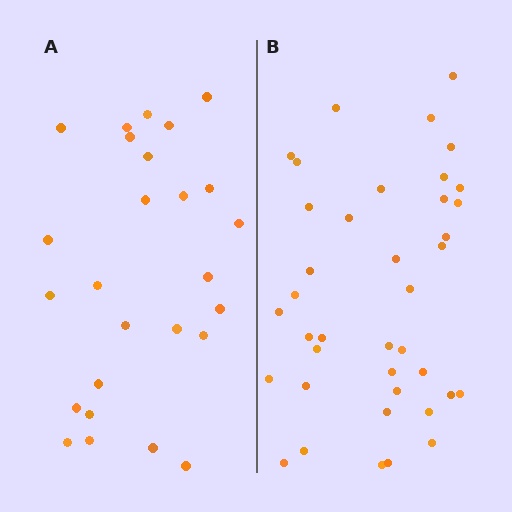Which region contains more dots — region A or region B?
Region B (the right region) has more dots.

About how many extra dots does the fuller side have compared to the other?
Region B has approximately 15 more dots than region A.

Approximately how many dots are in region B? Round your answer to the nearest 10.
About 40 dots. (The exact count is 39, which rounds to 40.)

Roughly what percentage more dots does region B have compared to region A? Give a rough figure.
About 50% more.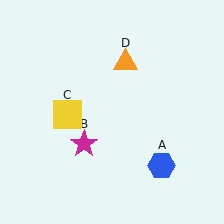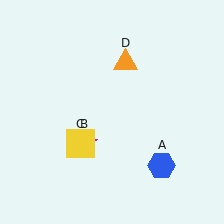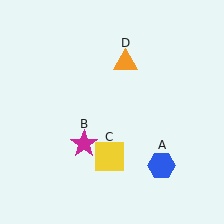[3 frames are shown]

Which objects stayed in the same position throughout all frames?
Blue hexagon (object A) and magenta star (object B) and orange triangle (object D) remained stationary.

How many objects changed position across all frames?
1 object changed position: yellow square (object C).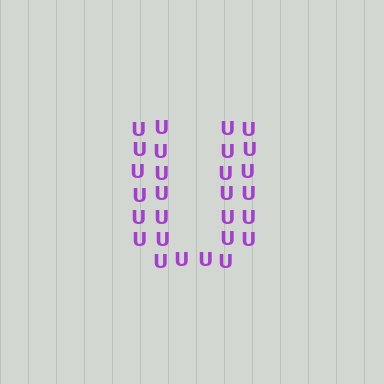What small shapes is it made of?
It is made of small letter U's.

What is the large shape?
The large shape is the letter U.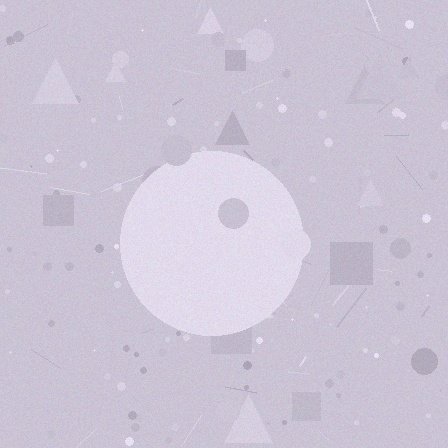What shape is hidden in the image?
A circle is hidden in the image.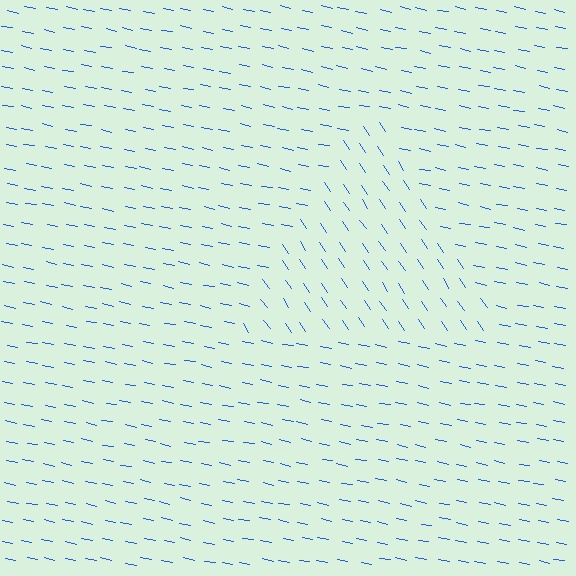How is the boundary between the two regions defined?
The boundary is defined purely by a change in line orientation (approximately 45 degrees difference). All lines are the same color and thickness.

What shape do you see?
I see a triangle.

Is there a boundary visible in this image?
Yes, there is a texture boundary formed by a change in line orientation.